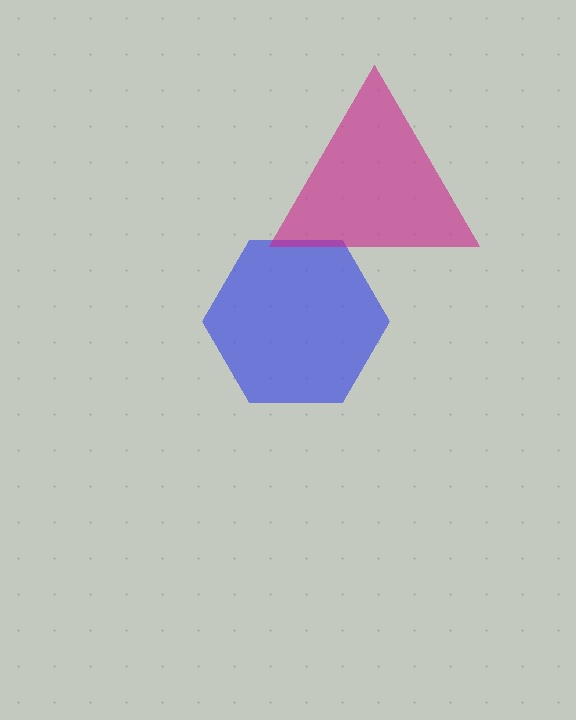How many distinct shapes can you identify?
There are 2 distinct shapes: a blue hexagon, a magenta triangle.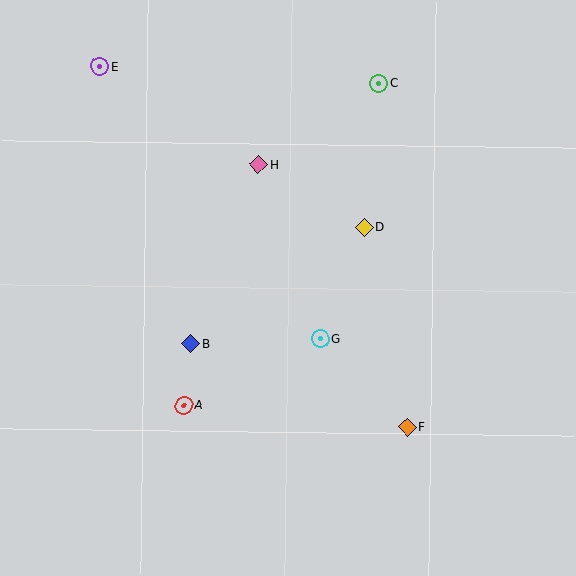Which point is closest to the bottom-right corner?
Point F is closest to the bottom-right corner.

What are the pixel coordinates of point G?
Point G is at (321, 338).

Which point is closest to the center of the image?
Point G at (321, 338) is closest to the center.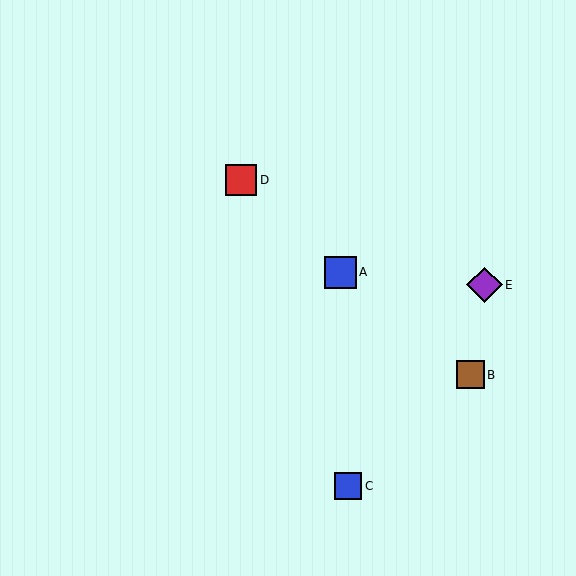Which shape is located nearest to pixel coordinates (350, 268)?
The blue square (labeled A) at (341, 272) is nearest to that location.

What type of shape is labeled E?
Shape E is a purple diamond.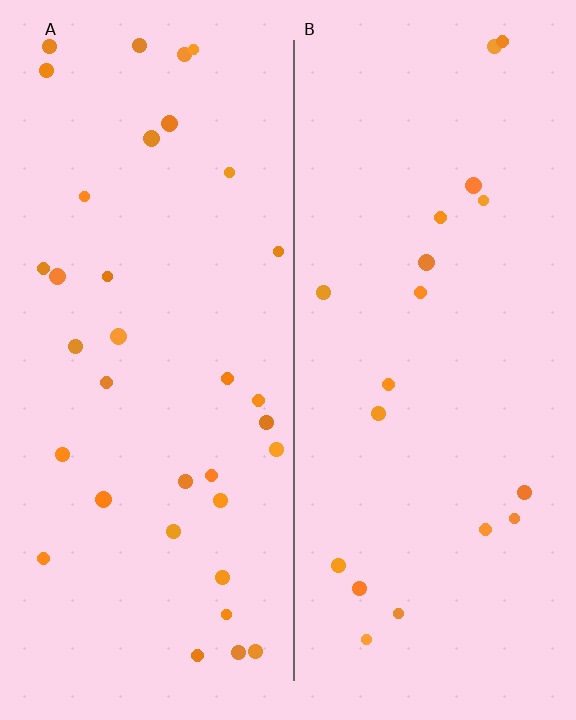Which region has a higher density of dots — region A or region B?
A (the left).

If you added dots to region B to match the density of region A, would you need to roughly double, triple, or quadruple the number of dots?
Approximately double.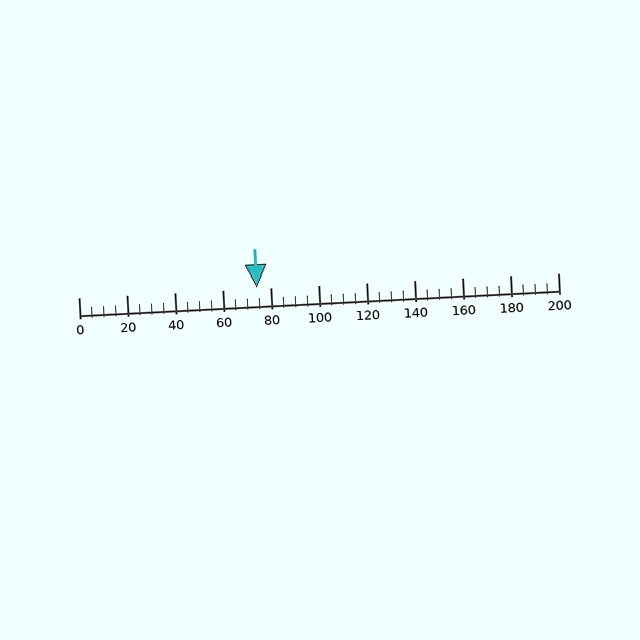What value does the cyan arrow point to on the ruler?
The cyan arrow points to approximately 74.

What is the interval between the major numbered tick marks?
The major tick marks are spaced 20 units apart.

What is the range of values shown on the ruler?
The ruler shows values from 0 to 200.